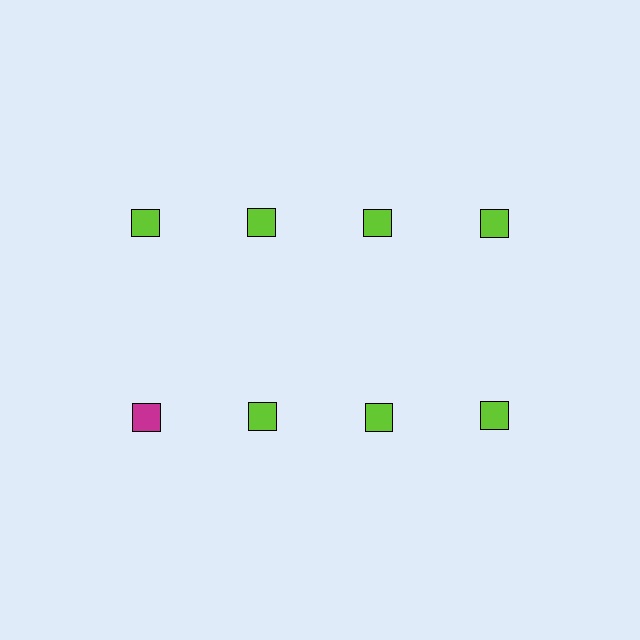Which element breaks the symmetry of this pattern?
The magenta square in the second row, leftmost column breaks the symmetry. All other shapes are lime squares.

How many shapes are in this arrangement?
There are 8 shapes arranged in a grid pattern.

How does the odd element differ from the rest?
It has a different color: magenta instead of lime.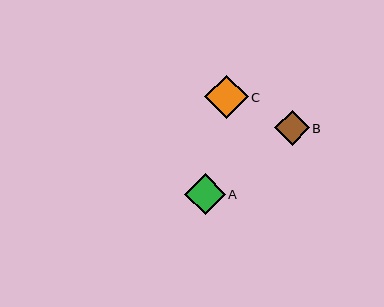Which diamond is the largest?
Diamond C is the largest with a size of approximately 44 pixels.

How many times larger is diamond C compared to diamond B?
Diamond C is approximately 1.3 times the size of diamond B.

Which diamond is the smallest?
Diamond B is the smallest with a size of approximately 34 pixels.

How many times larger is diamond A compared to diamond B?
Diamond A is approximately 1.2 times the size of diamond B.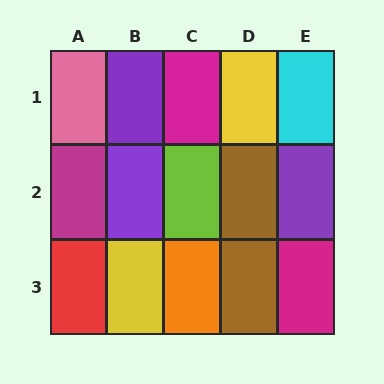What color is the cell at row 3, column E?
Magenta.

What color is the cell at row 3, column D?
Brown.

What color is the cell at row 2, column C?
Lime.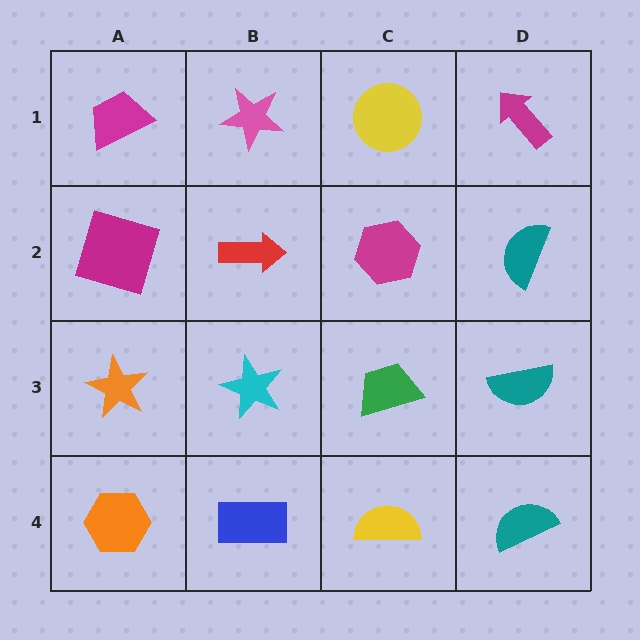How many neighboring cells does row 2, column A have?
3.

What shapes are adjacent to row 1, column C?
A magenta hexagon (row 2, column C), a pink star (row 1, column B), a magenta arrow (row 1, column D).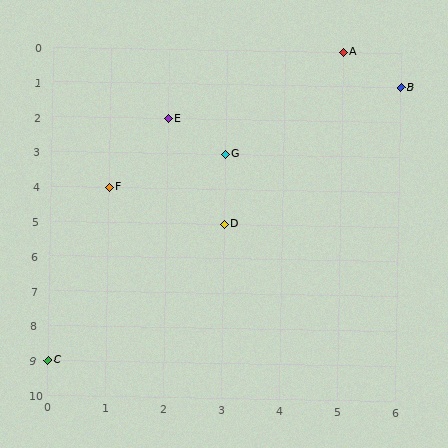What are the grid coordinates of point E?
Point E is at grid coordinates (2, 2).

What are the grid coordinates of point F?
Point F is at grid coordinates (1, 4).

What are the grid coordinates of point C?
Point C is at grid coordinates (0, 9).